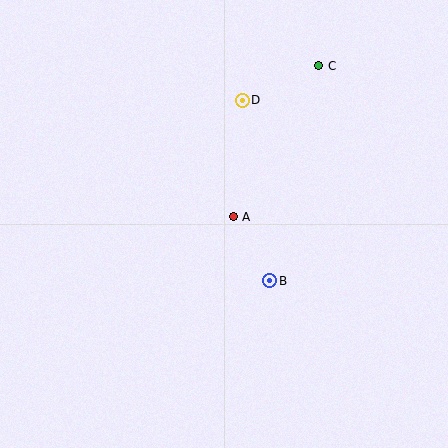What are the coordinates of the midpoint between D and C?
The midpoint between D and C is at (280, 83).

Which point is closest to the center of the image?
Point A at (233, 217) is closest to the center.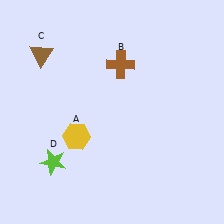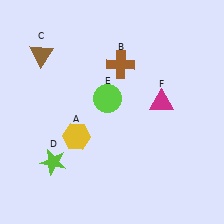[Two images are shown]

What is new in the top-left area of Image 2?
A lime circle (E) was added in the top-left area of Image 2.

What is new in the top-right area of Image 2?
A magenta triangle (F) was added in the top-right area of Image 2.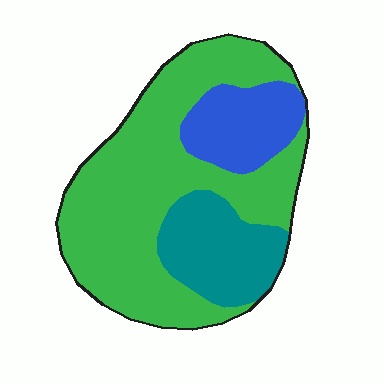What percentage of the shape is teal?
Teal takes up between a sixth and a third of the shape.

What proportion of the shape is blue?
Blue takes up about one sixth (1/6) of the shape.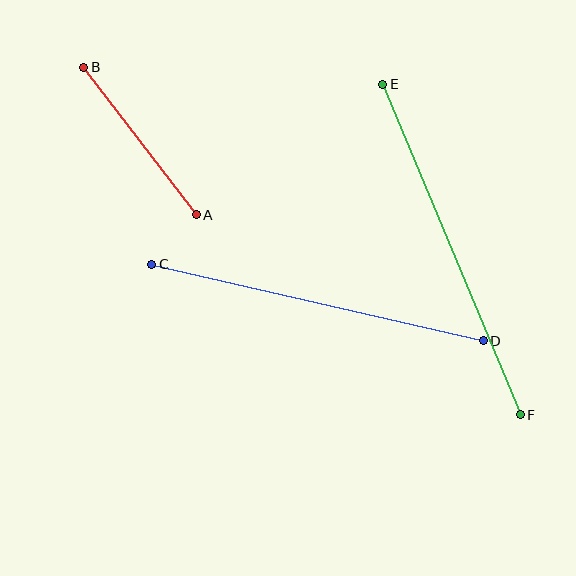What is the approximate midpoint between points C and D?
The midpoint is at approximately (318, 303) pixels.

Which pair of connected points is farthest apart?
Points E and F are farthest apart.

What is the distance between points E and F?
The distance is approximately 358 pixels.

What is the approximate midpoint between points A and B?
The midpoint is at approximately (140, 141) pixels.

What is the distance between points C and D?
The distance is approximately 340 pixels.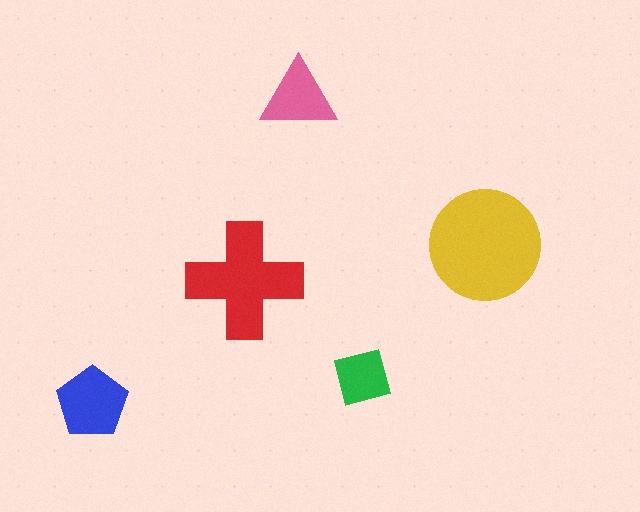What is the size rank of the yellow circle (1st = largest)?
1st.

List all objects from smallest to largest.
The green square, the pink triangle, the blue pentagon, the red cross, the yellow circle.